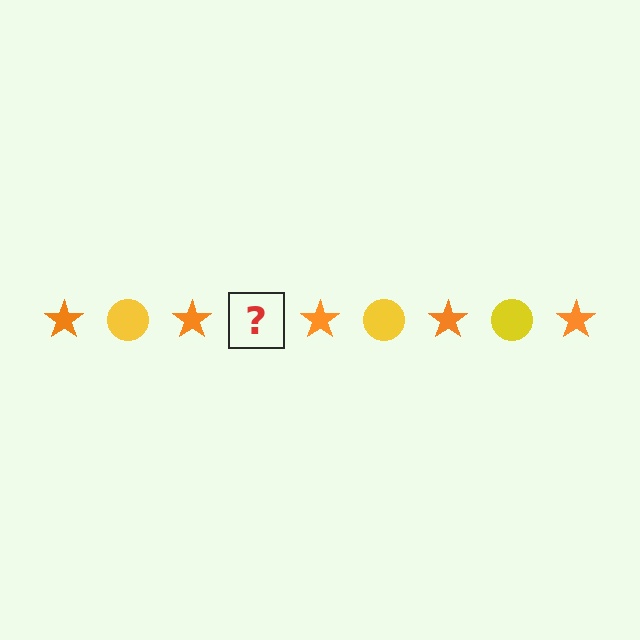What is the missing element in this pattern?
The missing element is a yellow circle.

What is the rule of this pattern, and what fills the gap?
The rule is that the pattern alternates between orange star and yellow circle. The gap should be filled with a yellow circle.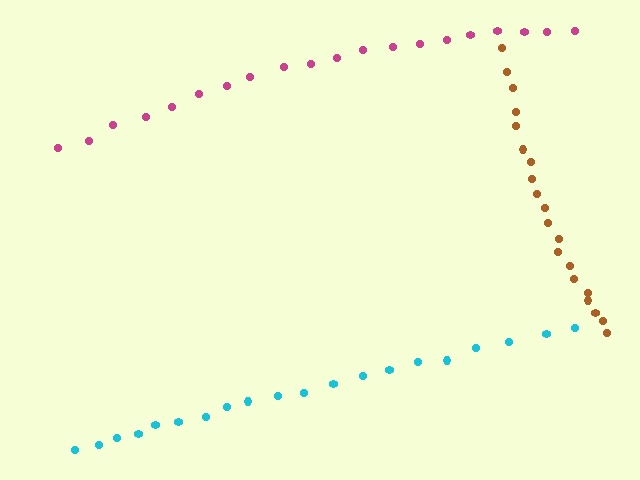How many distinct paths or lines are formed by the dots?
There are 3 distinct paths.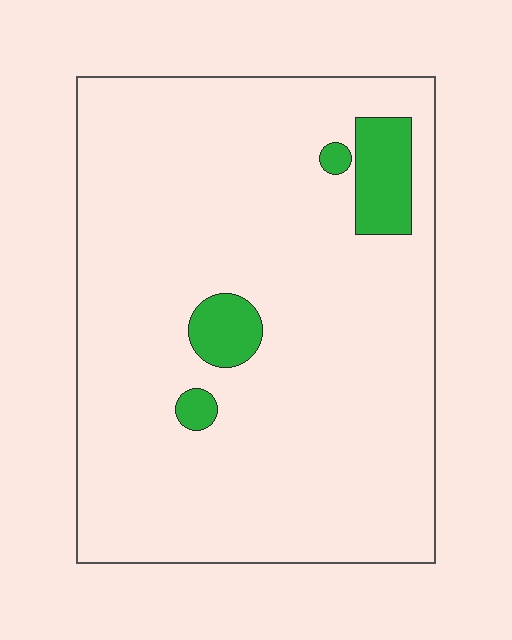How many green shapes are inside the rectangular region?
4.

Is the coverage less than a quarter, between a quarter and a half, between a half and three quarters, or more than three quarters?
Less than a quarter.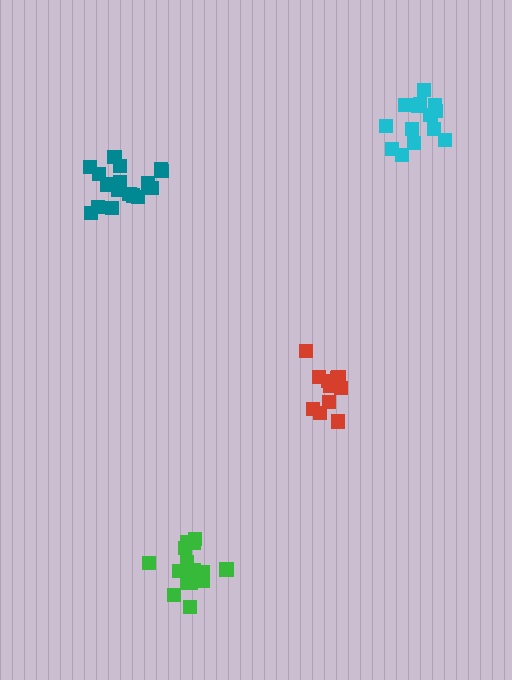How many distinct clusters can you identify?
There are 4 distinct clusters.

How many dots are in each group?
Group 1: 16 dots, Group 2: 15 dots, Group 3: 12 dots, Group 4: 17 dots (60 total).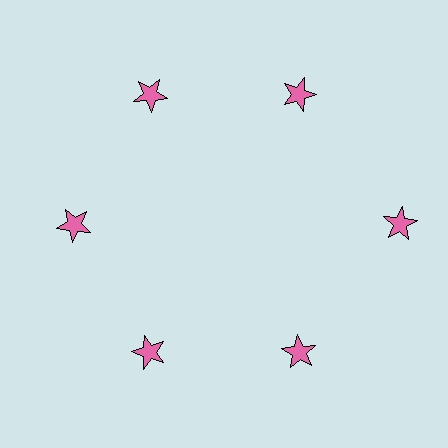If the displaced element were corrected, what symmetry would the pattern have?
It would have 6-fold rotational symmetry — the pattern would map onto itself every 60 degrees.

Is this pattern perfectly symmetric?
No. The 6 pink stars are arranged in a ring, but one element near the 3 o'clock position is pushed outward from the center, breaking the 6-fold rotational symmetry.